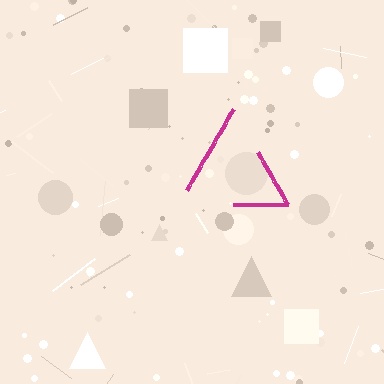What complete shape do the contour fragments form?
The contour fragments form a triangle.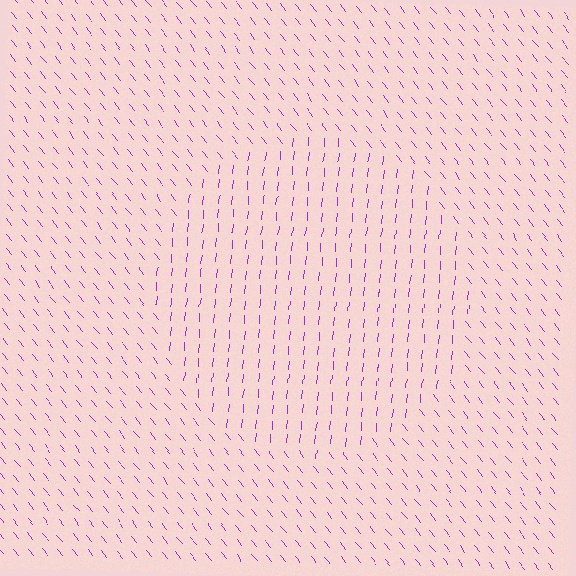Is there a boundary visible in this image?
Yes, there is a texture boundary formed by a change in line orientation.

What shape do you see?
I see a circle.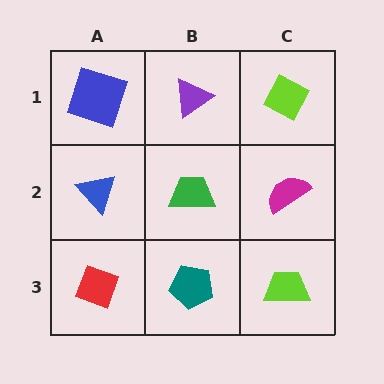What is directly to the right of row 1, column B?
A lime diamond.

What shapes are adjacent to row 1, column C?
A magenta semicircle (row 2, column C), a purple triangle (row 1, column B).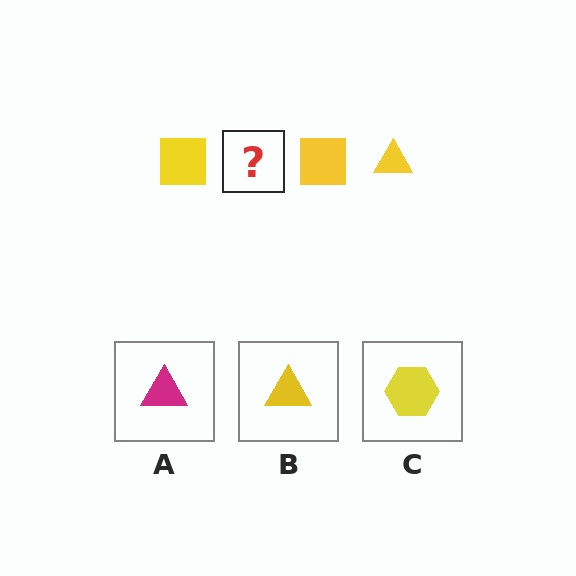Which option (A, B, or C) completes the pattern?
B.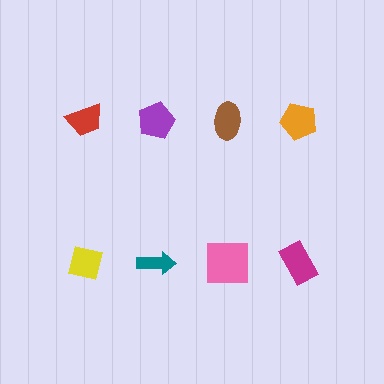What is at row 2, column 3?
A pink square.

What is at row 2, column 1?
A yellow square.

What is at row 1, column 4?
An orange pentagon.